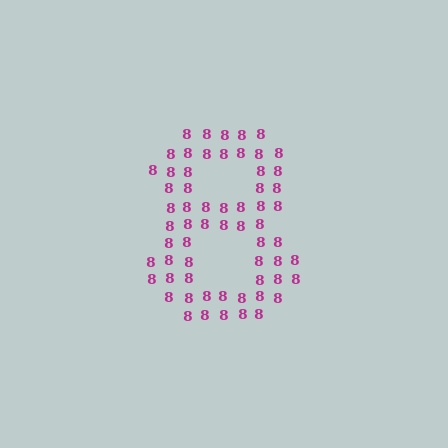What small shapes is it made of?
It is made of small digit 8's.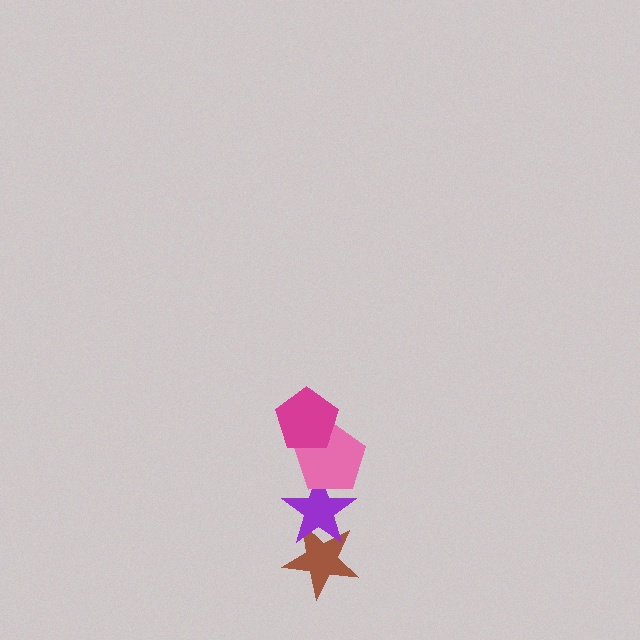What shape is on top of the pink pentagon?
The magenta pentagon is on top of the pink pentagon.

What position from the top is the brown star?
The brown star is 4th from the top.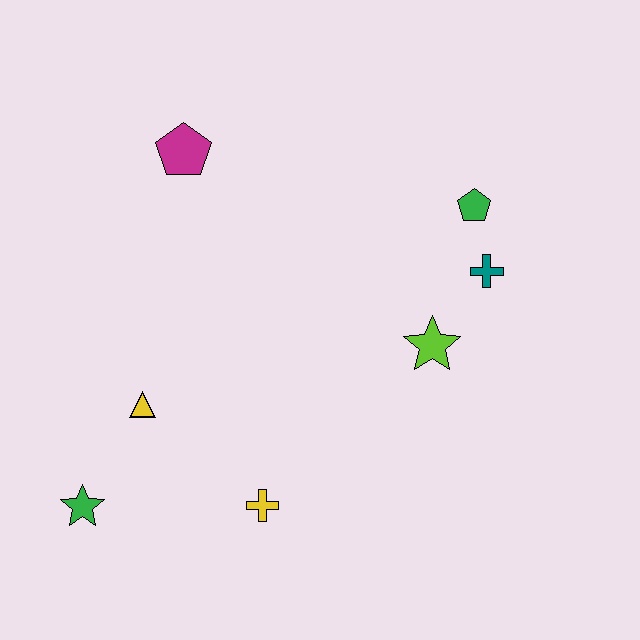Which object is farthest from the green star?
The green pentagon is farthest from the green star.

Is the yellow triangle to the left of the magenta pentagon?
Yes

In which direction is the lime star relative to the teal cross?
The lime star is below the teal cross.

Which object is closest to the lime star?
The teal cross is closest to the lime star.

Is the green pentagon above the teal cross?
Yes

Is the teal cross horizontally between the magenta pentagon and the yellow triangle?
No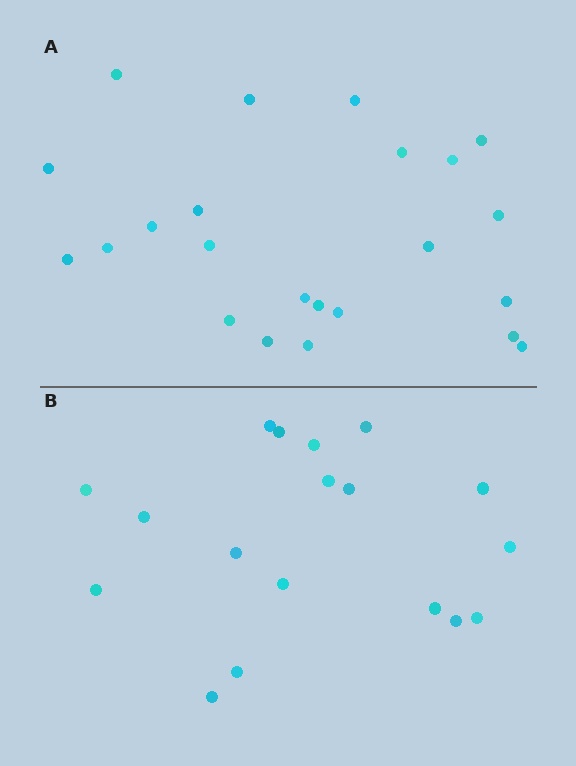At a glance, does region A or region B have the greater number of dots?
Region A (the top region) has more dots.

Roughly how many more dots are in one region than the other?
Region A has about 5 more dots than region B.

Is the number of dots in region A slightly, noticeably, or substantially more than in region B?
Region A has noticeably more, but not dramatically so. The ratio is roughly 1.3 to 1.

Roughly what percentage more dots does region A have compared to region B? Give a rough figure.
About 30% more.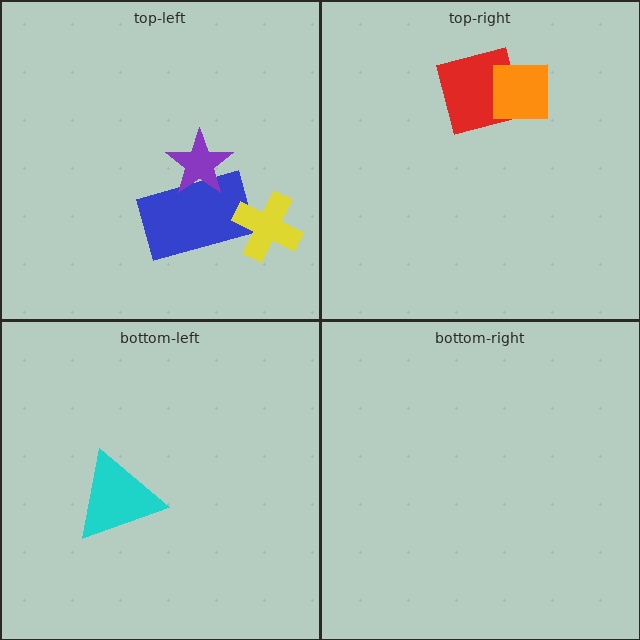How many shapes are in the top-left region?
3.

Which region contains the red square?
The top-right region.